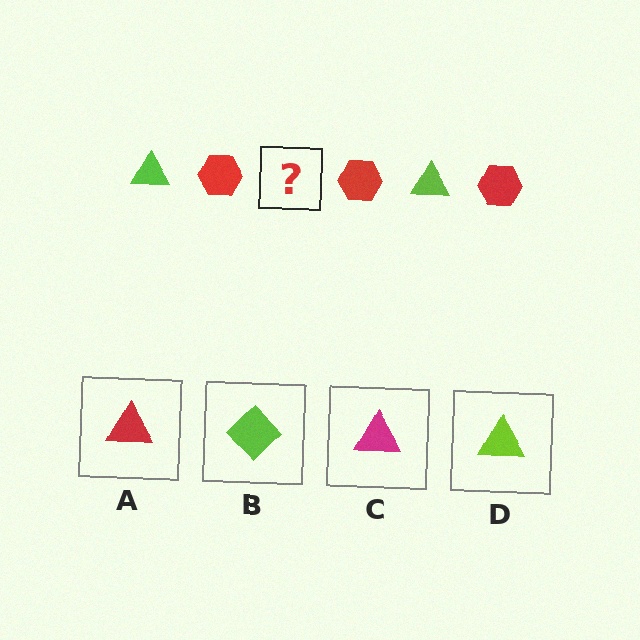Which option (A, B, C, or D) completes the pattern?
D.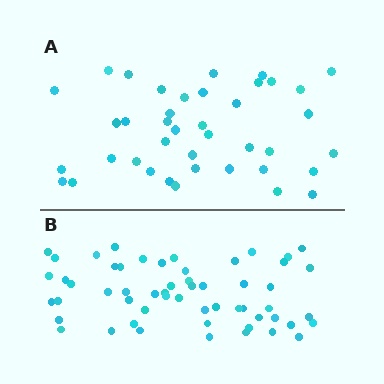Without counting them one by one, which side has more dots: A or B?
Region B (the bottom region) has more dots.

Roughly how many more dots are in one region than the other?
Region B has approximately 15 more dots than region A.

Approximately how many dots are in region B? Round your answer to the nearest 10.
About 60 dots. (The exact count is 56, which rounds to 60.)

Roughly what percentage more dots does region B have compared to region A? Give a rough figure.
About 40% more.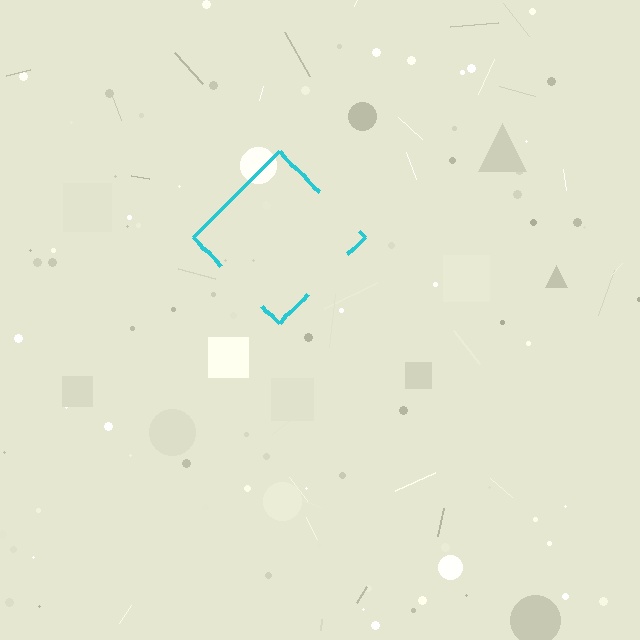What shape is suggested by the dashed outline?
The dashed outline suggests a diamond.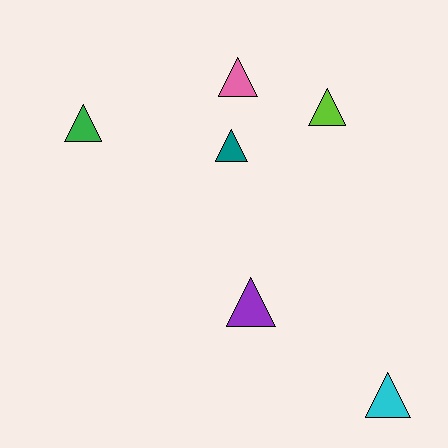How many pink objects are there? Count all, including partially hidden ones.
There is 1 pink object.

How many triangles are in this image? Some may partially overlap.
There are 6 triangles.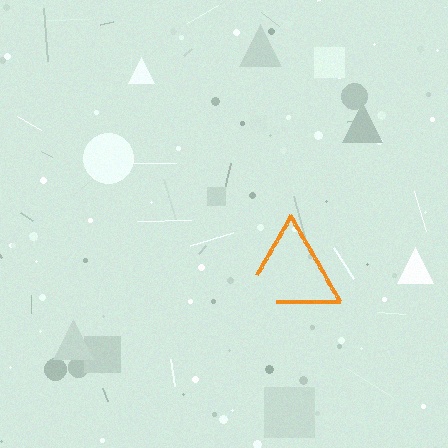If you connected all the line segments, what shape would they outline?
They would outline a triangle.